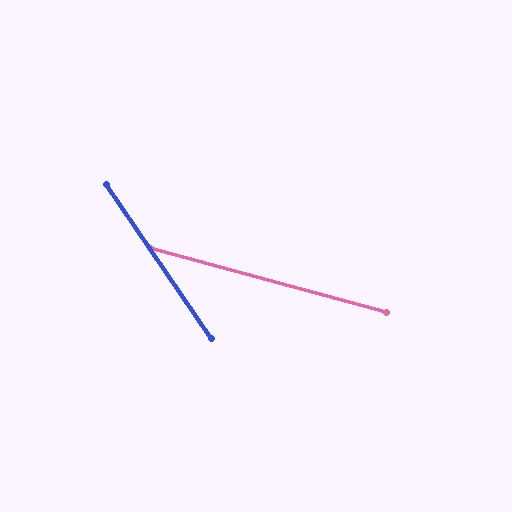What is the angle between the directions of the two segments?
Approximately 40 degrees.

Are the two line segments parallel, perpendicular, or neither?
Neither parallel nor perpendicular — they differ by about 40°.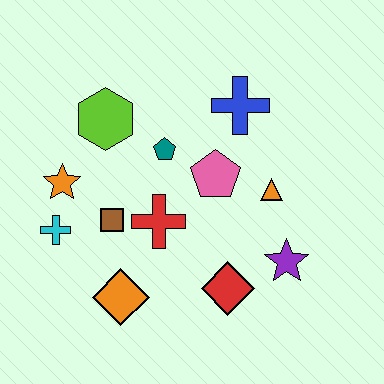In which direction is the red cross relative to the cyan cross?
The red cross is to the right of the cyan cross.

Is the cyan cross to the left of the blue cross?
Yes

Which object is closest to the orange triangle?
The pink pentagon is closest to the orange triangle.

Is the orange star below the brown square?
No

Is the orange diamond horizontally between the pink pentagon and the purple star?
No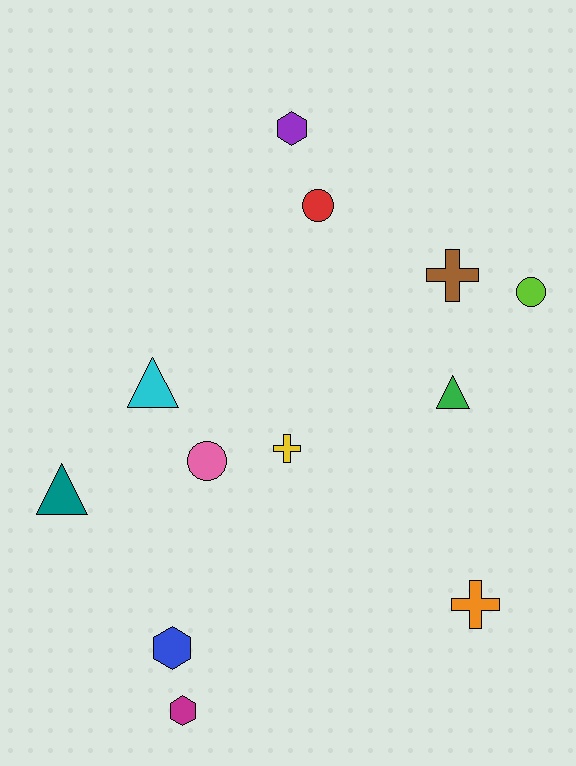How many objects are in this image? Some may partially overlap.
There are 12 objects.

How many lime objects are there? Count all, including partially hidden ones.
There is 1 lime object.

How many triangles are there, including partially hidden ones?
There are 3 triangles.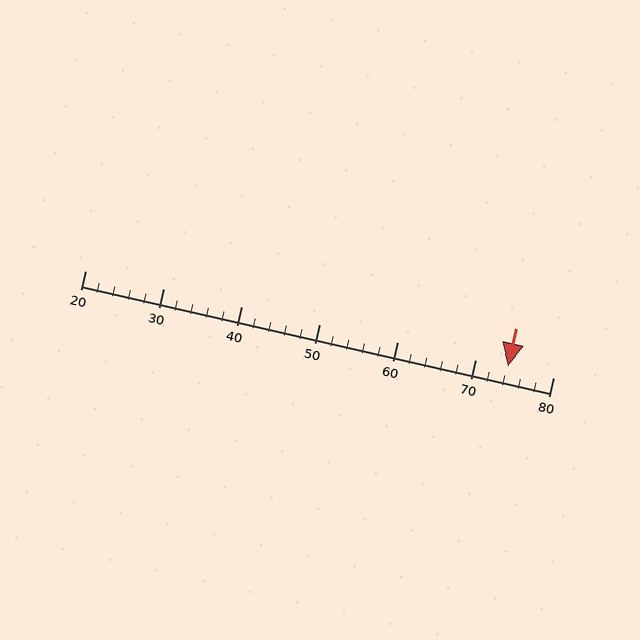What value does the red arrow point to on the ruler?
The red arrow points to approximately 74.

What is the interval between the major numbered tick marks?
The major tick marks are spaced 10 units apart.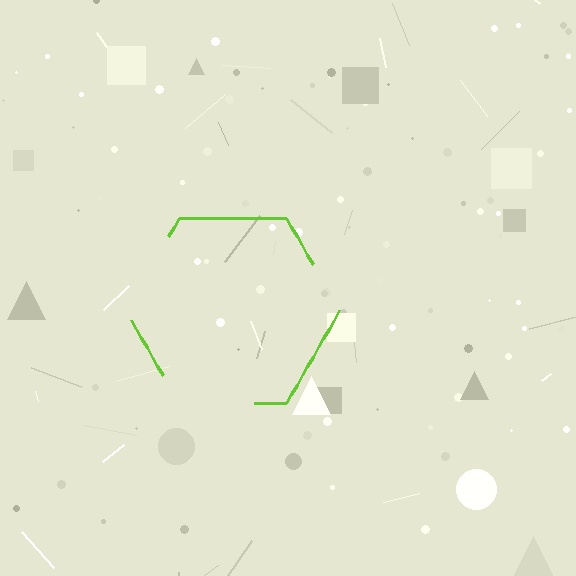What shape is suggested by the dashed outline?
The dashed outline suggests a hexagon.